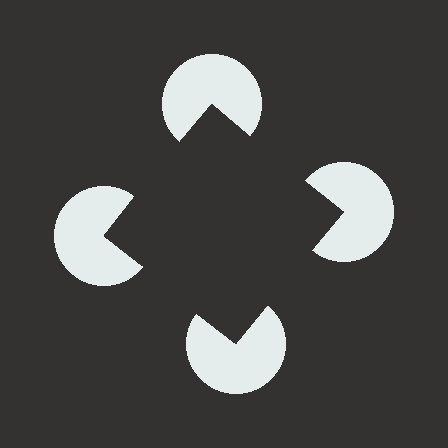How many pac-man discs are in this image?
There are 4 — one at each vertex of the illusory square.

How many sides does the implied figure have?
4 sides.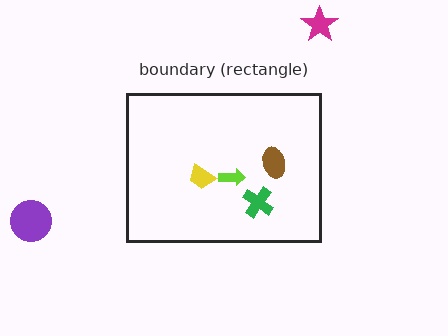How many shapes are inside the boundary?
4 inside, 2 outside.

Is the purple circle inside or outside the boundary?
Outside.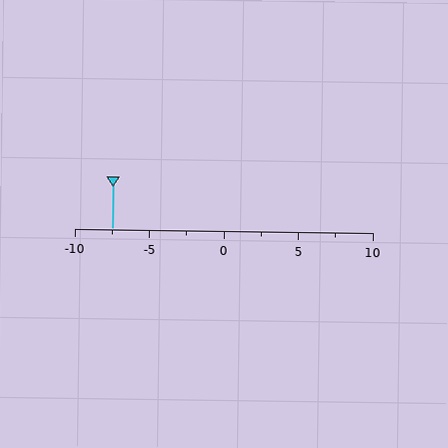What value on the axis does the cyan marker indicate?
The marker indicates approximately -7.5.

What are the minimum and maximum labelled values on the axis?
The axis runs from -10 to 10.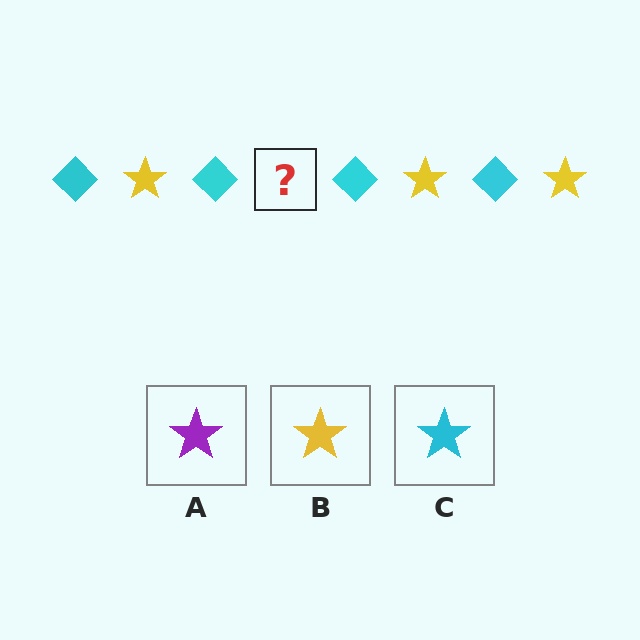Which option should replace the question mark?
Option B.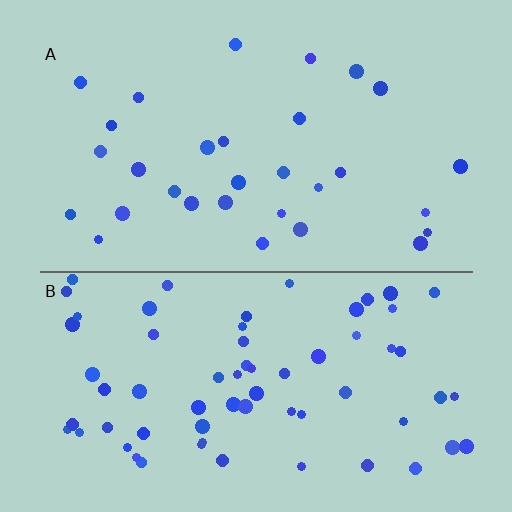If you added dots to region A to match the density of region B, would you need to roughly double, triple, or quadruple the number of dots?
Approximately double.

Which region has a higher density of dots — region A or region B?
B (the bottom).